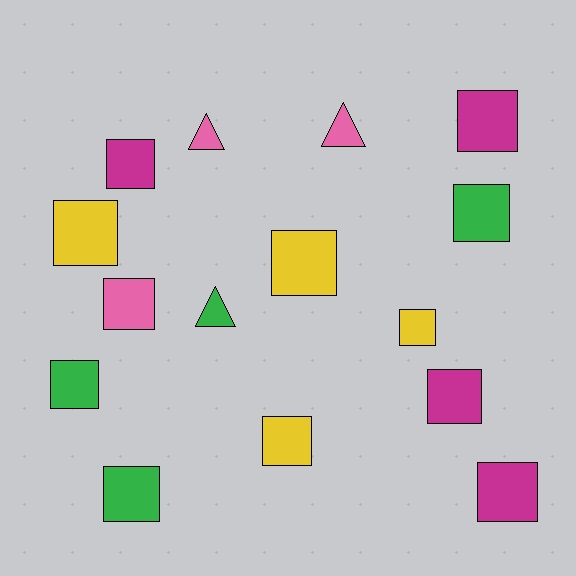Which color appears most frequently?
Magenta, with 4 objects.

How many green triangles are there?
There is 1 green triangle.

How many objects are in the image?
There are 15 objects.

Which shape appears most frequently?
Square, with 12 objects.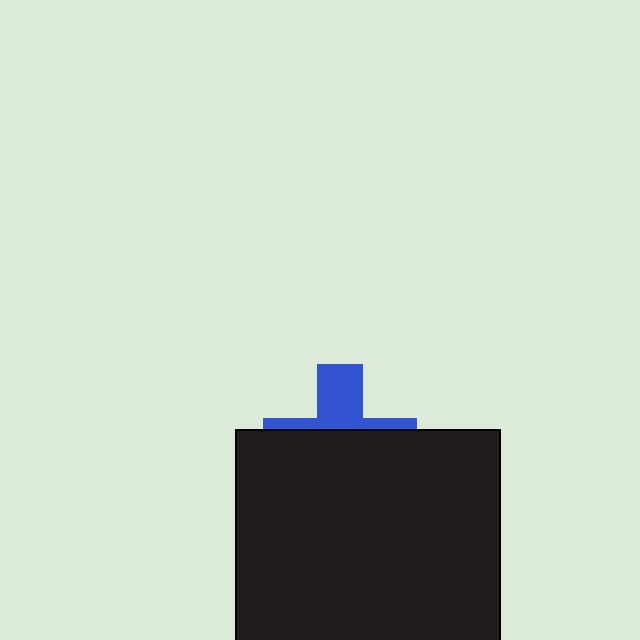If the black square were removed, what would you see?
You would see the complete blue cross.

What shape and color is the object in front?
The object in front is a black square.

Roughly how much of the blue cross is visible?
A small part of it is visible (roughly 36%).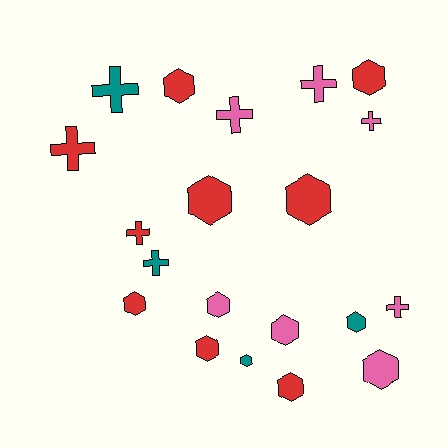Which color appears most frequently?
Red, with 9 objects.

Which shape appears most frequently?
Hexagon, with 12 objects.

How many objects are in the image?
There are 20 objects.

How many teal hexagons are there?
There are 2 teal hexagons.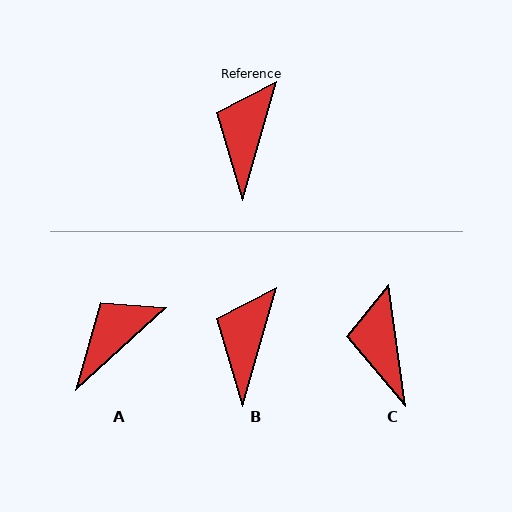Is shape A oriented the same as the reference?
No, it is off by about 32 degrees.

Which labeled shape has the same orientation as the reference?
B.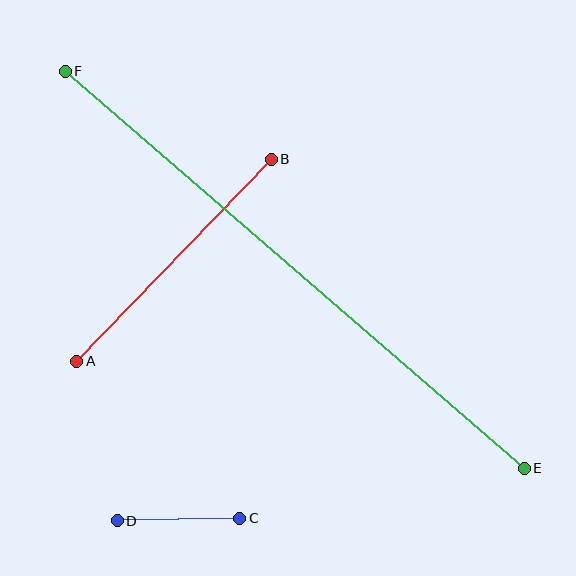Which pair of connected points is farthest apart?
Points E and F are farthest apart.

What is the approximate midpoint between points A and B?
The midpoint is at approximately (174, 260) pixels.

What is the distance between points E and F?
The distance is approximately 607 pixels.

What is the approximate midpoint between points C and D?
The midpoint is at approximately (178, 520) pixels.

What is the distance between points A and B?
The distance is approximately 280 pixels.